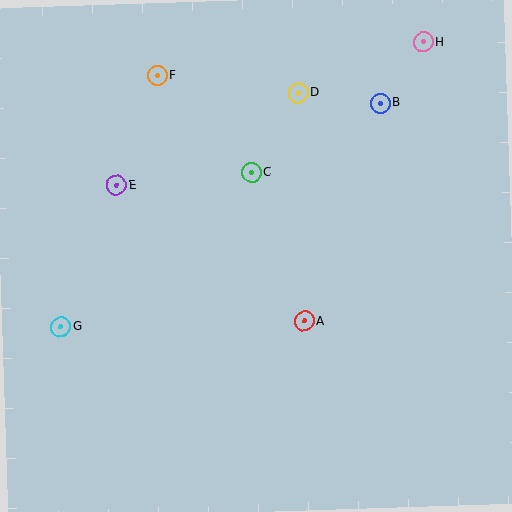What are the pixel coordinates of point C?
Point C is at (252, 172).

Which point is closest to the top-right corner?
Point H is closest to the top-right corner.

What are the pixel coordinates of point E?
Point E is at (116, 185).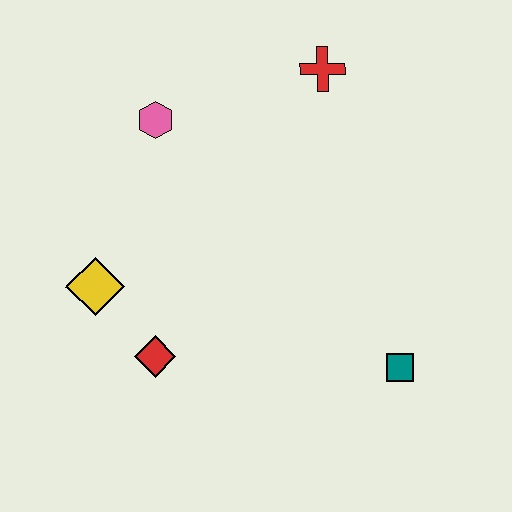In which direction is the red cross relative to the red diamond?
The red cross is above the red diamond.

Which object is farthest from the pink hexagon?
The teal square is farthest from the pink hexagon.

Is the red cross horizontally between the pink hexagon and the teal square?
Yes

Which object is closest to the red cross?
The pink hexagon is closest to the red cross.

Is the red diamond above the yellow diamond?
No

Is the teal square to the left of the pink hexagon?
No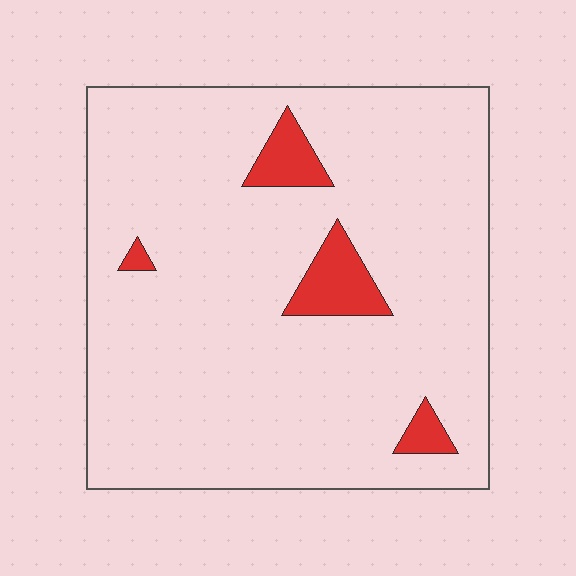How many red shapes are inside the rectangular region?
4.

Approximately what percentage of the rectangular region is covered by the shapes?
Approximately 5%.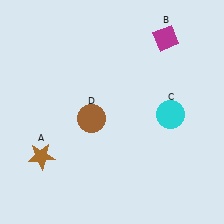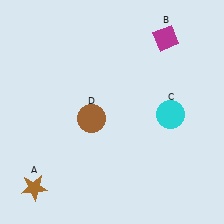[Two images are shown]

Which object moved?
The brown star (A) moved down.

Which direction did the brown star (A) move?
The brown star (A) moved down.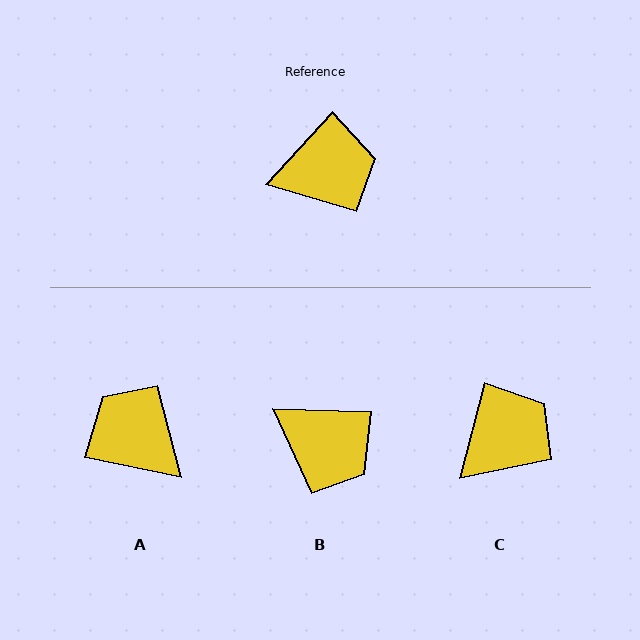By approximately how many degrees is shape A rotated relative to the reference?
Approximately 121 degrees counter-clockwise.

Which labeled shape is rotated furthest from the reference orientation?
A, about 121 degrees away.